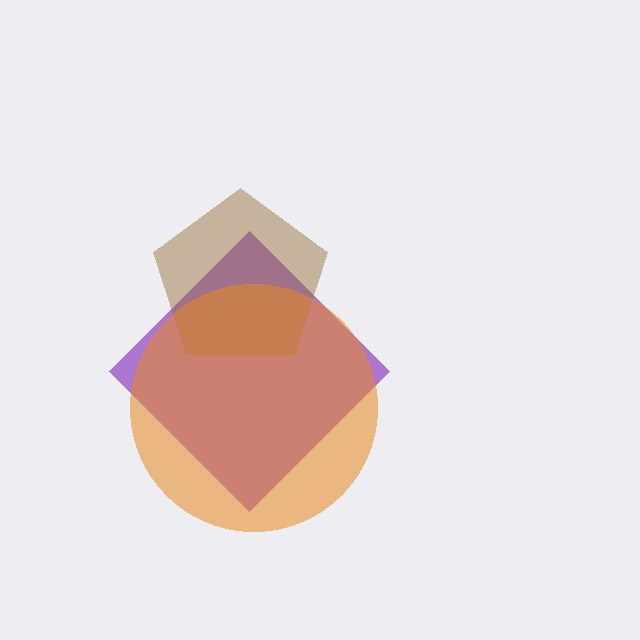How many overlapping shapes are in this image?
There are 3 overlapping shapes in the image.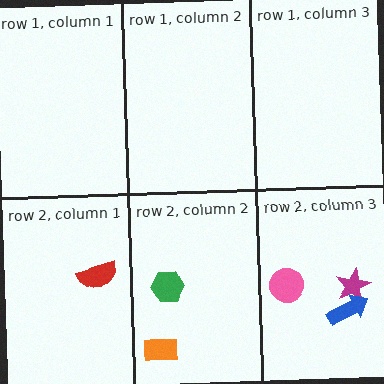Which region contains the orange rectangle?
The row 2, column 2 region.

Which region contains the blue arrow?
The row 2, column 3 region.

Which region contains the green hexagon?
The row 2, column 2 region.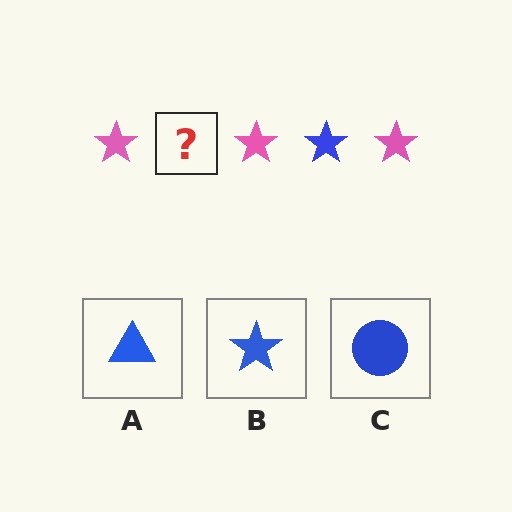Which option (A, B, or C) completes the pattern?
B.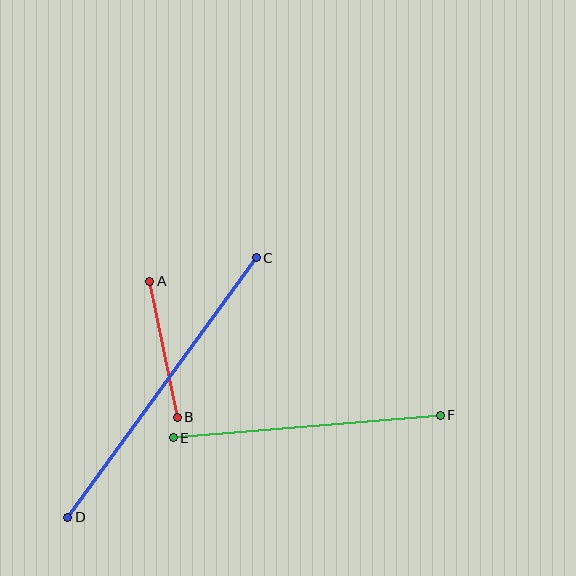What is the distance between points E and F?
The distance is approximately 268 pixels.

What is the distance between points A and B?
The distance is approximately 139 pixels.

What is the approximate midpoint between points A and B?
The midpoint is at approximately (164, 349) pixels.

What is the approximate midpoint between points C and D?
The midpoint is at approximately (162, 388) pixels.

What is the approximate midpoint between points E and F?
The midpoint is at approximately (307, 426) pixels.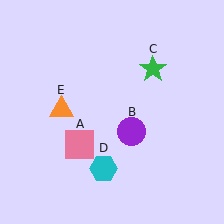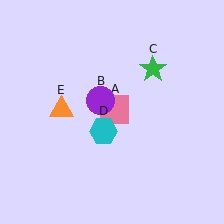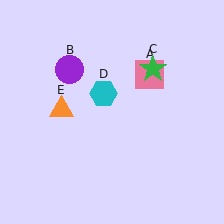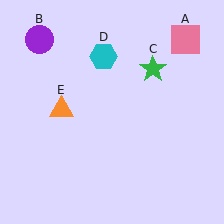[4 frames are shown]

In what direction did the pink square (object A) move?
The pink square (object A) moved up and to the right.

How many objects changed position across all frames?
3 objects changed position: pink square (object A), purple circle (object B), cyan hexagon (object D).